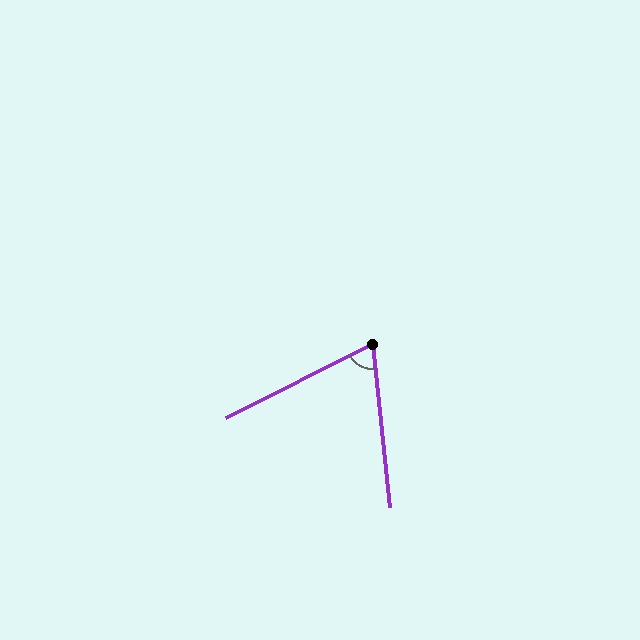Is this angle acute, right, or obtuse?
It is acute.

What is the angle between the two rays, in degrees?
Approximately 69 degrees.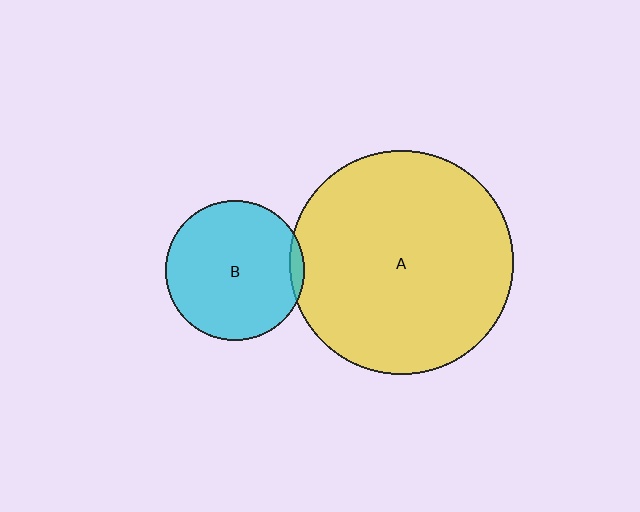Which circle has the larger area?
Circle A (yellow).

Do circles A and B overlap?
Yes.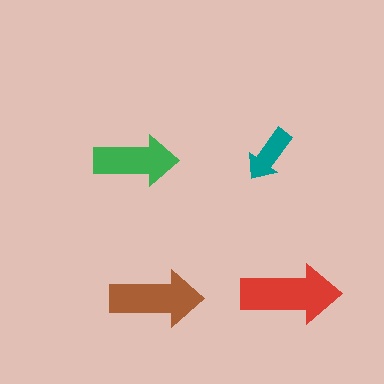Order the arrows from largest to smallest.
the red one, the brown one, the green one, the teal one.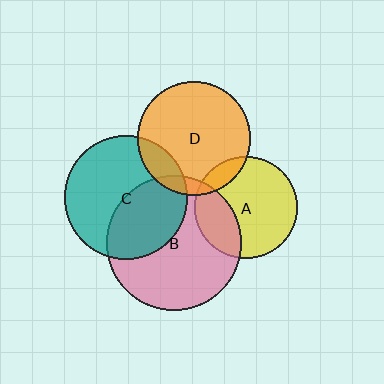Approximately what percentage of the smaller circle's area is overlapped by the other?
Approximately 5%.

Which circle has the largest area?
Circle B (pink).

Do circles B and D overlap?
Yes.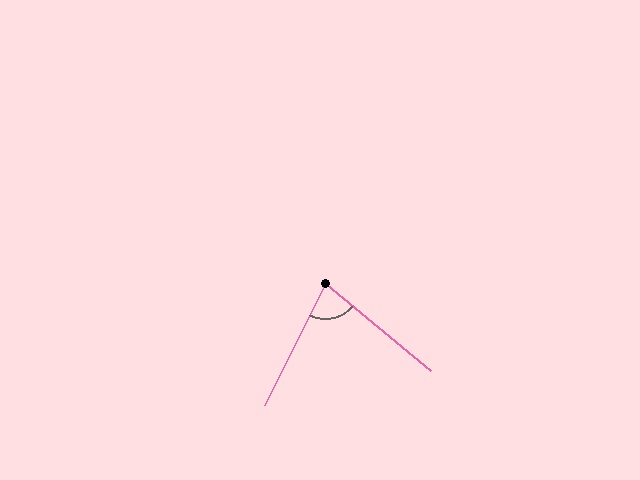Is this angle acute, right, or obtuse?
It is acute.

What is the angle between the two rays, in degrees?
Approximately 77 degrees.